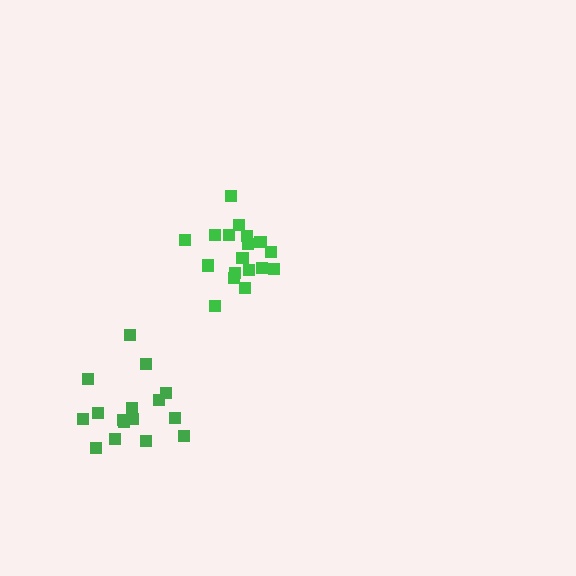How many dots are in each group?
Group 1: 18 dots, Group 2: 16 dots (34 total).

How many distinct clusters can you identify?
There are 2 distinct clusters.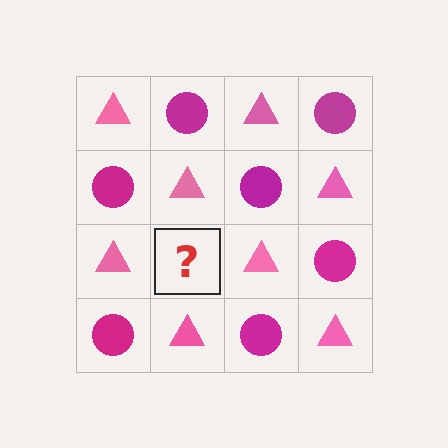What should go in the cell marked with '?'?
The missing cell should contain a magenta circle.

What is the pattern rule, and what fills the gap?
The rule is that it alternates pink triangle and magenta circle in a checkerboard pattern. The gap should be filled with a magenta circle.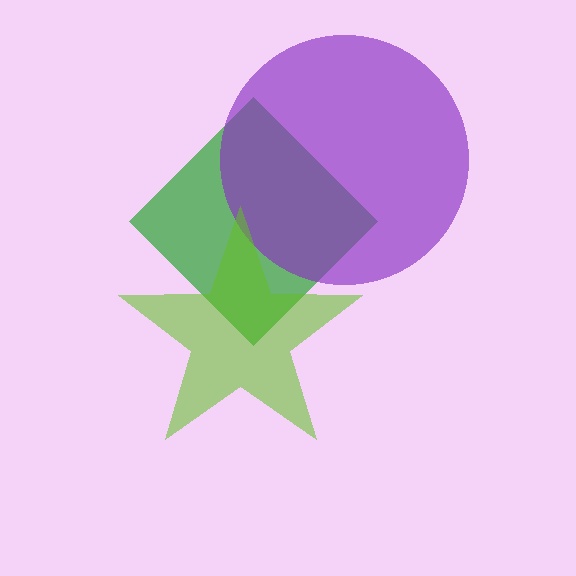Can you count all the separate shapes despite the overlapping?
Yes, there are 3 separate shapes.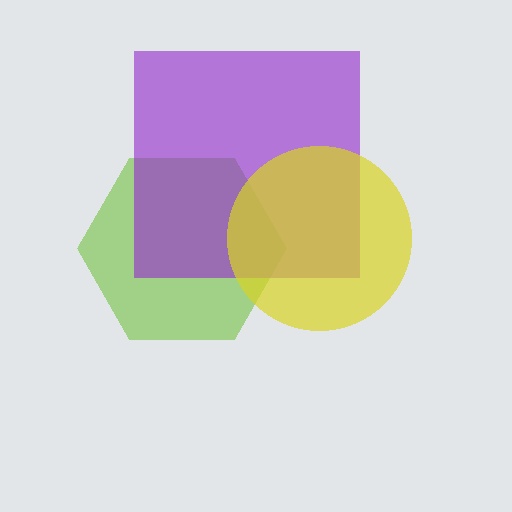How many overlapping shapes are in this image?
There are 3 overlapping shapes in the image.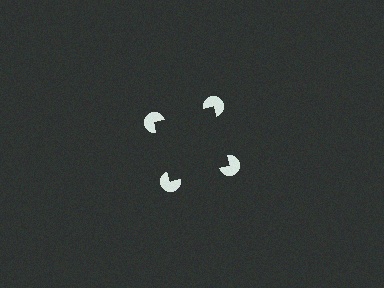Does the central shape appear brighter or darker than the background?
It typically appears slightly darker than the background, even though no actual brightness change is drawn.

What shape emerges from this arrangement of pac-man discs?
An illusory square — its edges are inferred from the aligned wedge cuts in the pac-man discs, not physically drawn.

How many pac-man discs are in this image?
There are 4 — one at each vertex of the illusory square.